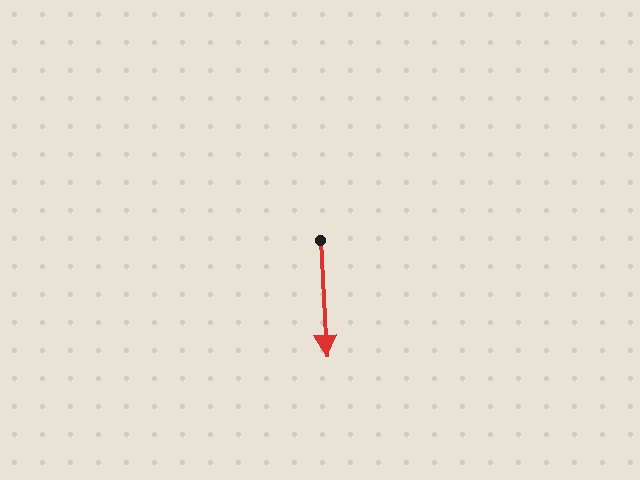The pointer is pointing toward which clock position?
Roughly 6 o'clock.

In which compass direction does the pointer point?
South.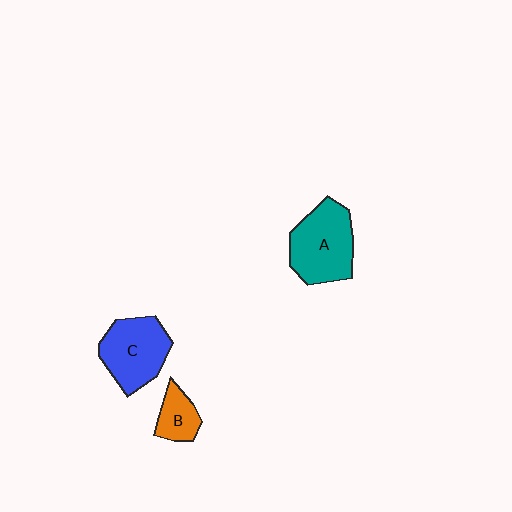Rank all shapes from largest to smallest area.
From largest to smallest: A (teal), C (blue), B (orange).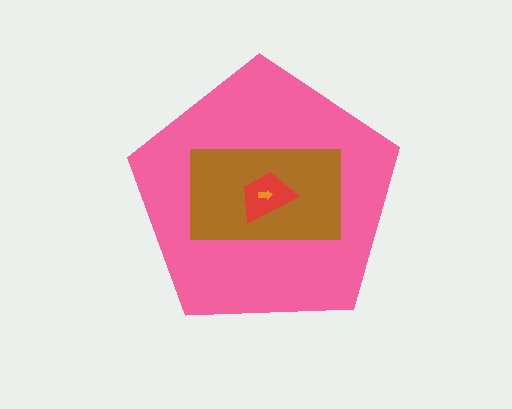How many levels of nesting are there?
4.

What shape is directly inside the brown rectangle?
The red trapezoid.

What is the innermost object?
The orange arrow.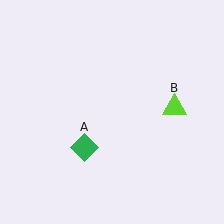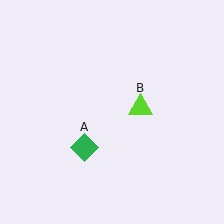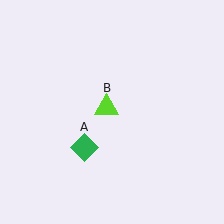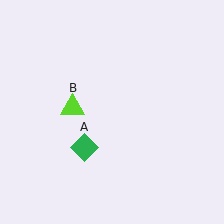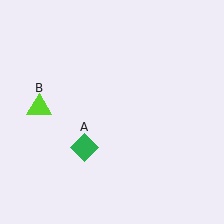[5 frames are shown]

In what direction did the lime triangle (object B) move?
The lime triangle (object B) moved left.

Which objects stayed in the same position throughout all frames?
Green diamond (object A) remained stationary.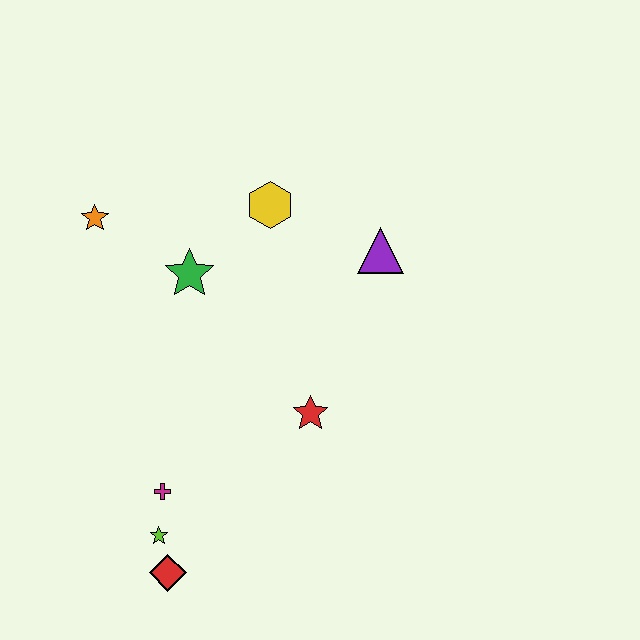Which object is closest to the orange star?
The green star is closest to the orange star.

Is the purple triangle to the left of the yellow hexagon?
No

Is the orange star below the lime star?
No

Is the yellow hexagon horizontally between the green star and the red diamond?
No